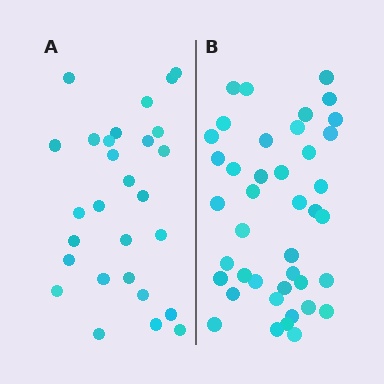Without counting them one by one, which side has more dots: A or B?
Region B (the right region) has more dots.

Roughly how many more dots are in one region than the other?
Region B has approximately 15 more dots than region A.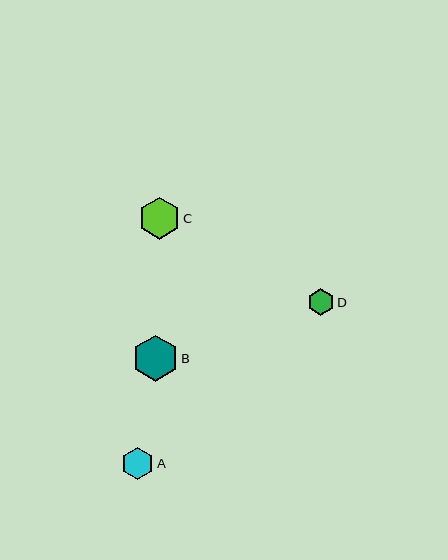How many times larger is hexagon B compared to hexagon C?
Hexagon B is approximately 1.1 times the size of hexagon C.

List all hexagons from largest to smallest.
From largest to smallest: B, C, A, D.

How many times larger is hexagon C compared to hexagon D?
Hexagon C is approximately 1.6 times the size of hexagon D.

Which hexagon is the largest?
Hexagon B is the largest with a size of approximately 46 pixels.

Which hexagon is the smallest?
Hexagon D is the smallest with a size of approximately 27 pixels.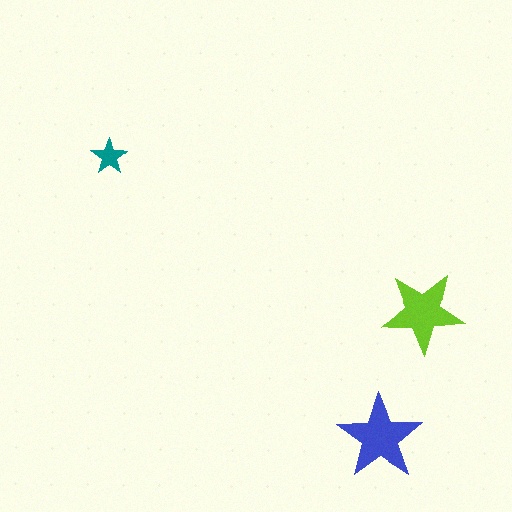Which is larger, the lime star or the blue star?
The blue one.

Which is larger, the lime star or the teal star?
The lime one.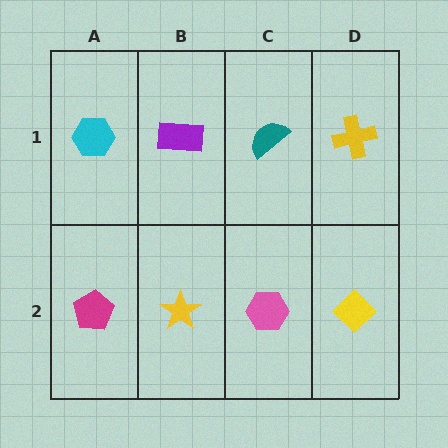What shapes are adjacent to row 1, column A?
A magenta pentagon (row 2, column A), a purple rectangle (row 1, column B).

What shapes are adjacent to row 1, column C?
A pink hexagon (row 2, column C), a purple rectangle (row 1, column B), a yellow cross (row 1, column D).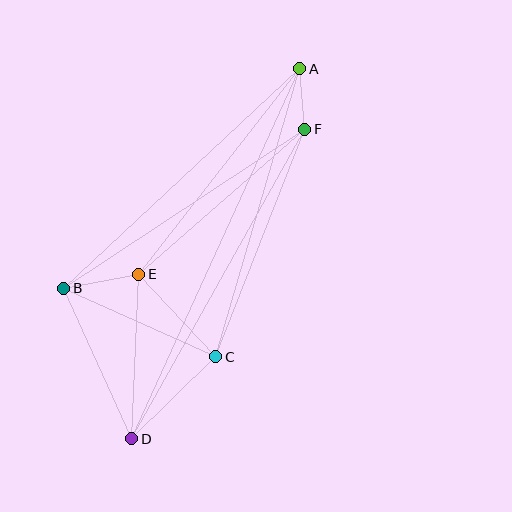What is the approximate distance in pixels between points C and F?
The distance between C and F is approximately 244 pixels.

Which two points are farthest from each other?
Points A and D are farthest from each other.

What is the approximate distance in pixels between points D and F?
The distance between D and F is approximately 354 pixels.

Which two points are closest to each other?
Points A and F are closest to each other.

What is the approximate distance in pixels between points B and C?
The distance between B and C is approximately 167 pixels.